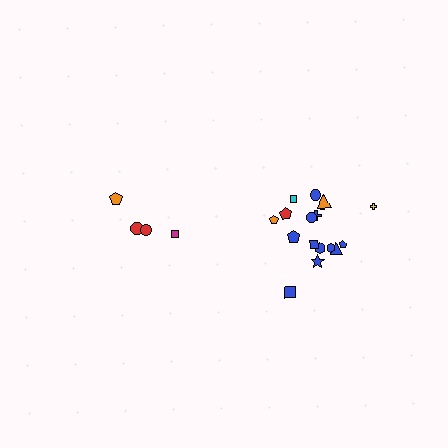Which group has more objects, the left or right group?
The right group.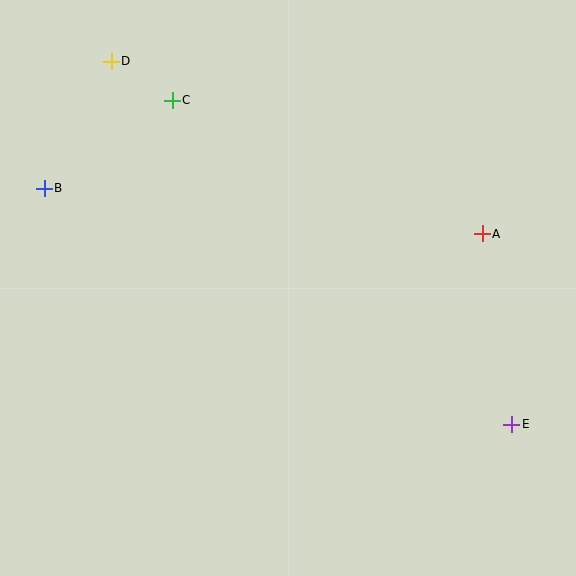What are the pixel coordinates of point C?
Point C is at (172, 100).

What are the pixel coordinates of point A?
Point A is at (482, 234).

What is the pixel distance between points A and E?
The distance between A and E is 193 pixels.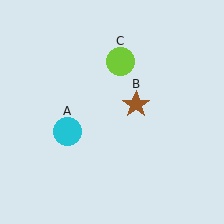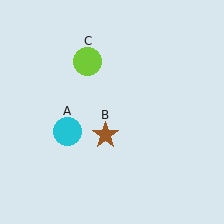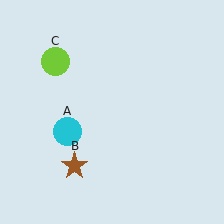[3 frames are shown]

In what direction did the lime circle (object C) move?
The lime circle (object C) moved left.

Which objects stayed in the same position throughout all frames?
Cyan circle (object A) remained stationary.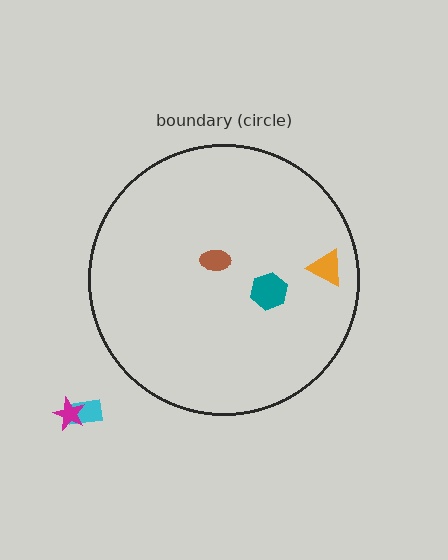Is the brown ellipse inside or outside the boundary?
Inside.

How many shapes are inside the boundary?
3 inside, 2 outside.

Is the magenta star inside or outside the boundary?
Outside.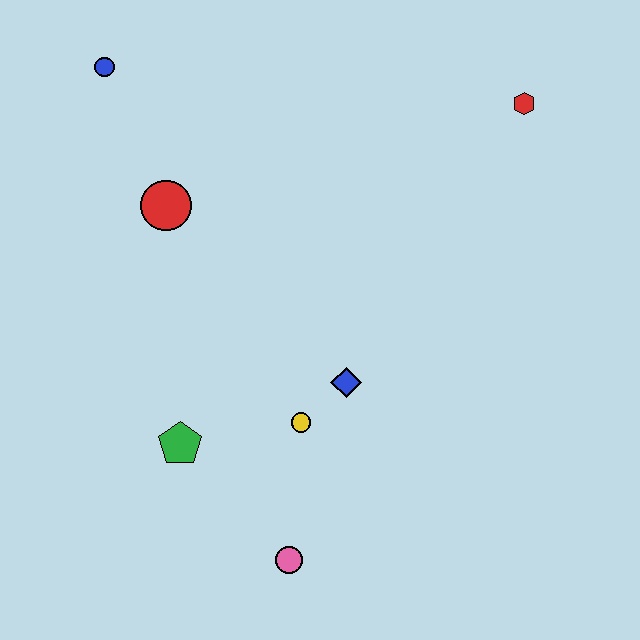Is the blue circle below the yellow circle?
No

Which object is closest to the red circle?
The blue circle is closest to the red circle.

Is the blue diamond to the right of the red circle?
Yes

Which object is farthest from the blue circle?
The pink circle is farthest from the blue circle.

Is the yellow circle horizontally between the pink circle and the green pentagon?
No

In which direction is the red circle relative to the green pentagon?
The red circle is above the green pentagon.